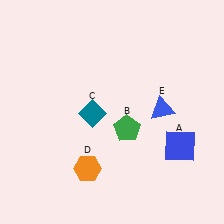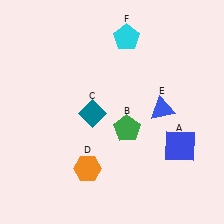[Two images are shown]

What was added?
A cyan pentagon (F) was added in Image 2.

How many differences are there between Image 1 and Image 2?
There is 1 difference between the two images.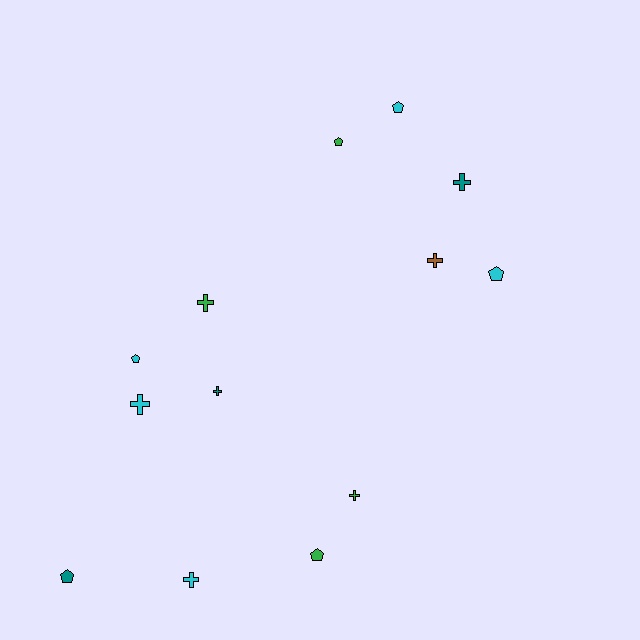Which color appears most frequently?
Cyan, with 5 objects.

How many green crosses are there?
There are 2 green crosses.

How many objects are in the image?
There are 13 objects.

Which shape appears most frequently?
Cross, with 7 objects.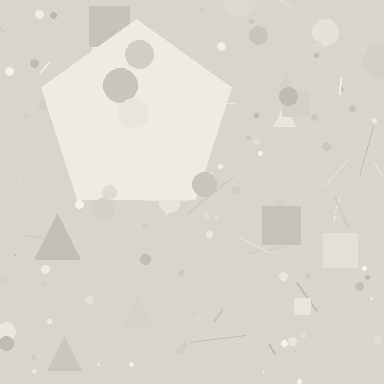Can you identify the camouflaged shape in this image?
The camouflaged shape is a pentagon.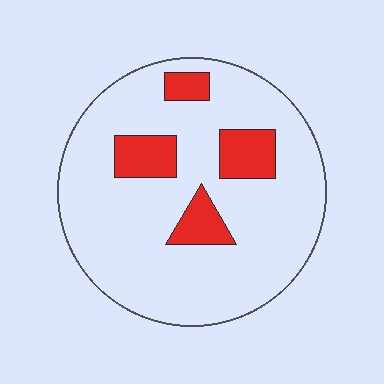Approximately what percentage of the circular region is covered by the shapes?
Approximately 15%.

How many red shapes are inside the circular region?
4.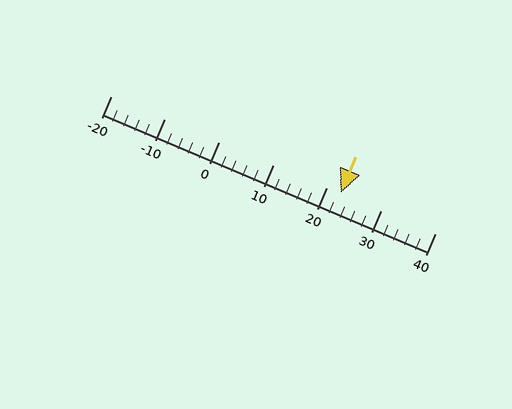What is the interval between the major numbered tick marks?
The major tick marks are spaced 10 units apart.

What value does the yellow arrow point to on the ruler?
The yellow arrow points to approximately 23.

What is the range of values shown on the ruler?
The ruler shows values from -20 to 40.